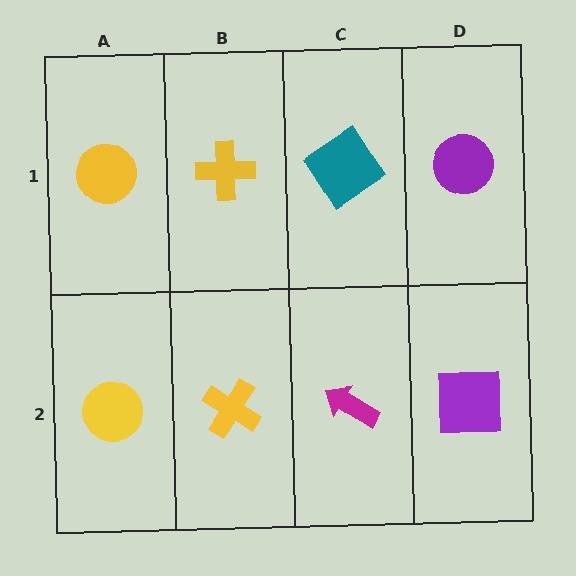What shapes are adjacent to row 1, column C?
A magenta arrow (row 2, column C), a yellow cross (row 1, column B), a purple circle (row 1, column D).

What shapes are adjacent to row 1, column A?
A yellow circle (row 2, column A), a yellow cross (row 1, column B).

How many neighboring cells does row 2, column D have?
2.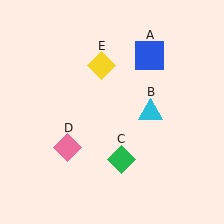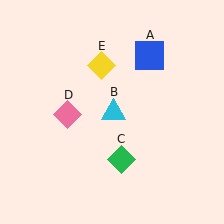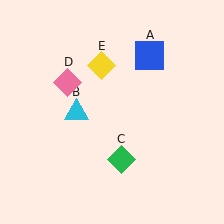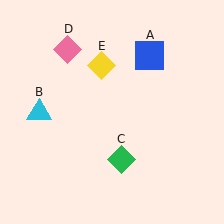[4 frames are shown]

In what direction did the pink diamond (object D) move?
The pink diamond (object D) moved up.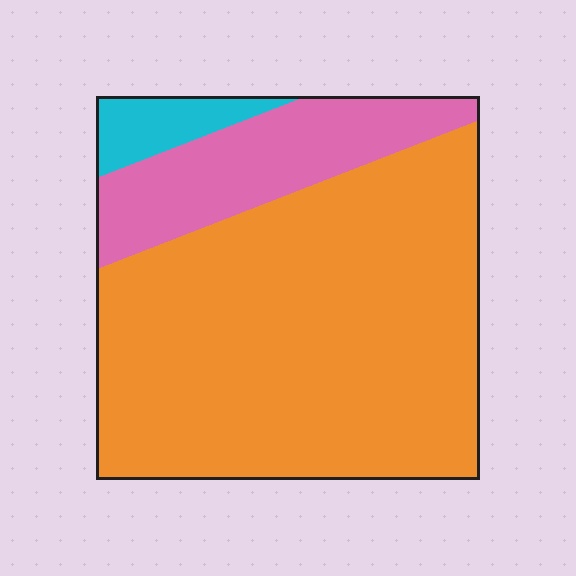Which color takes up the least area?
Cyan, at roughly 5%.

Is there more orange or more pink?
Orange.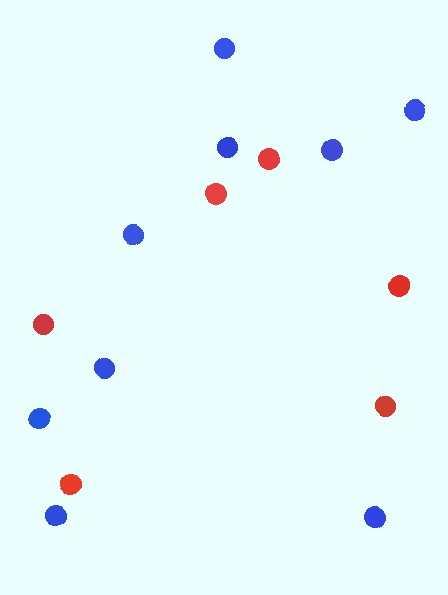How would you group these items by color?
There are 2 groups: one group of red circles (6) and one group of blue circles (9).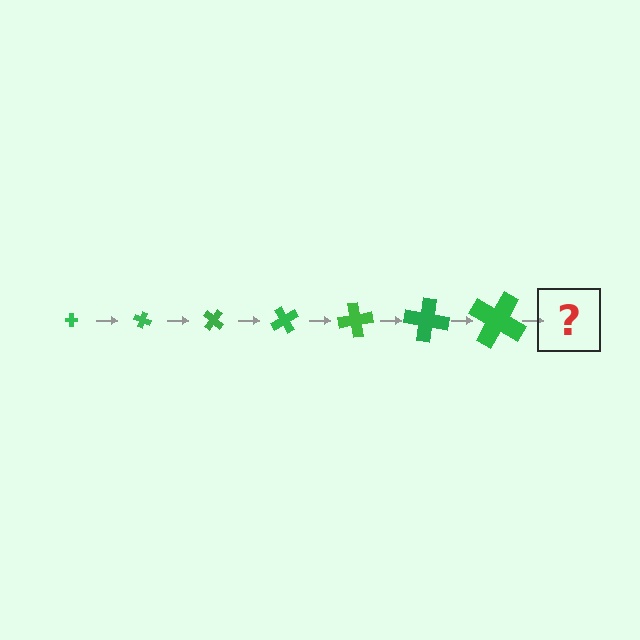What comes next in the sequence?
The next element should be a cross, larger than the previous one and rotated 140 degrees from the start.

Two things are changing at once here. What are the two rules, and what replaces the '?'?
The two rules are that the cross grows larger each step and it rotates 20 degrees each step. The '?' should be a cross, larger than the previous one and rotated 140 degrees from the start.